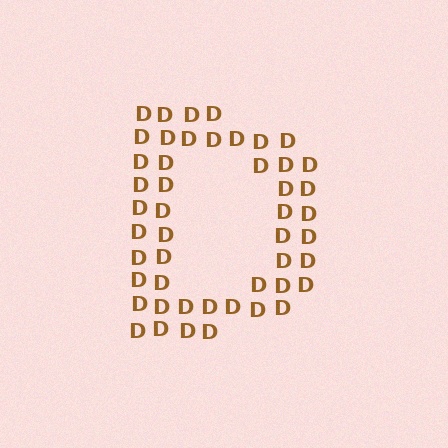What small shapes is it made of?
It is made of small letter D's.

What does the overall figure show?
The overall figure shows the letter D.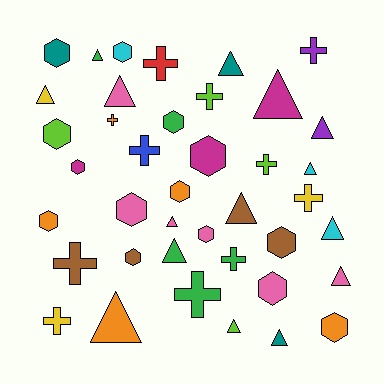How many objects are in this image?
There are 40 objects.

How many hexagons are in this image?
There are 14 hexagons.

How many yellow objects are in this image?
There are 3 yellow objects.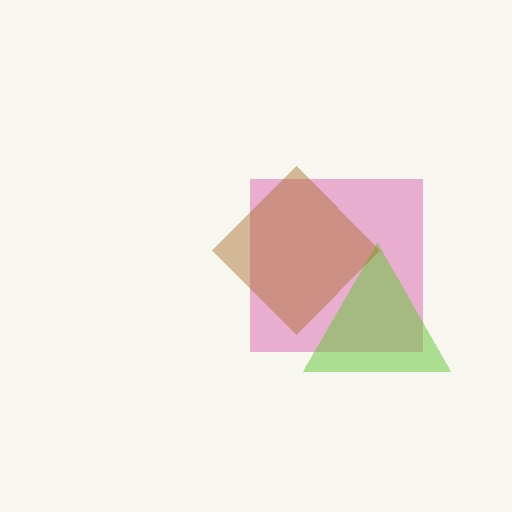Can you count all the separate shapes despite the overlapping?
Yes, there are 3 separate shapes.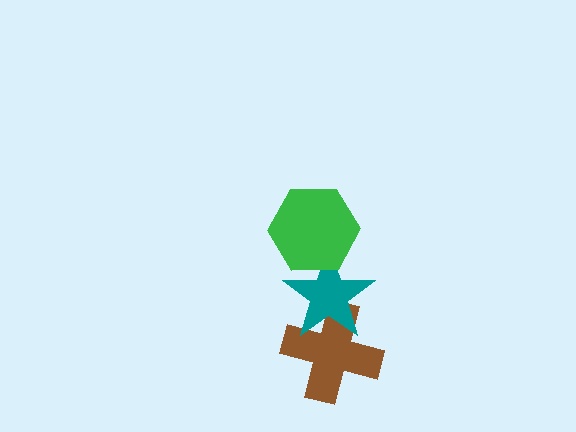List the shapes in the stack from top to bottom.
From top to bottom: the green hexagon, the teal star, the brown cross.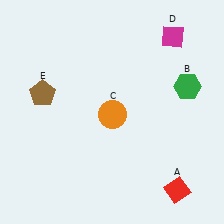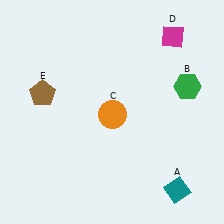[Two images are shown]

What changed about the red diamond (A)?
In Image 1, A is red. In Image 2, it changed to teal.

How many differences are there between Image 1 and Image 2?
There is 1 difference between the two images.